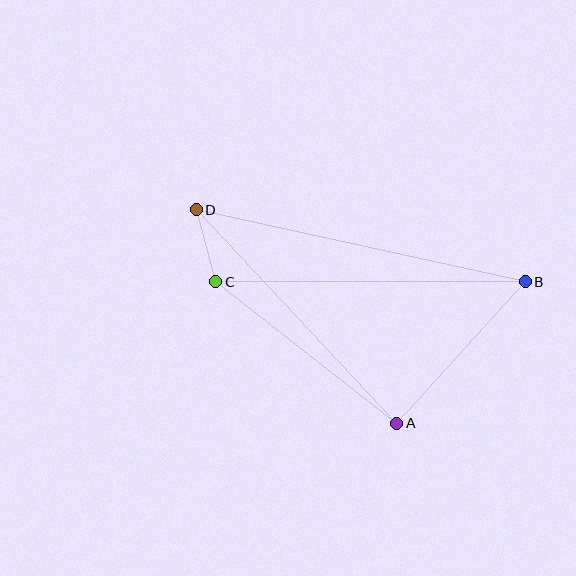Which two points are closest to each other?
Points C and D are closest to each other.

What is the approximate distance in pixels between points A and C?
The distance between A and C is approximately 230 pixels.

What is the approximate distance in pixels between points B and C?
The distance between B and C is approximately 309 pixels.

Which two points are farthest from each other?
Points B and D are farthest from each other.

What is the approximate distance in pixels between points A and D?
The distance between A and D is approximately 293 pixels.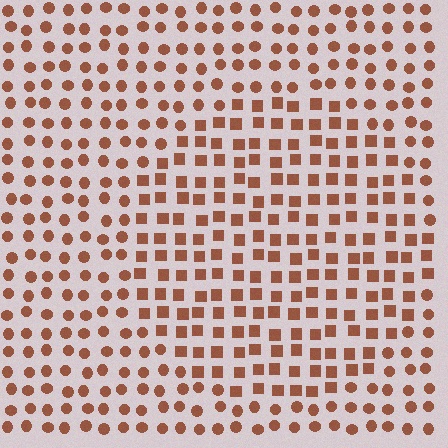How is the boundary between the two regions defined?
The boundary is defined by a change in element shape: squares inside vs. circles outside. All elements share the same color and spacing.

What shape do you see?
I see a circle.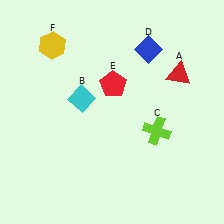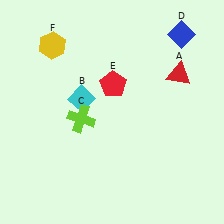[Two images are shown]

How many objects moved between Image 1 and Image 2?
2 objects moved between the two images.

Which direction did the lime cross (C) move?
The lime cross (C) moved left.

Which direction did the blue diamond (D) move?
The blue diamond (D) moved right.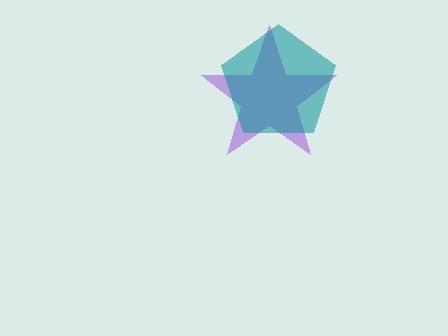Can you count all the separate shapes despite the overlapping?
Yes, there are 2 separate shapes.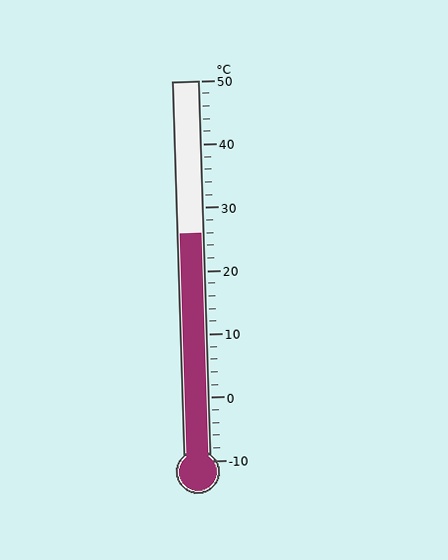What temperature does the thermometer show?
The thermometer shows approximately 26°C.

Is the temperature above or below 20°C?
The temperature is above 20°C.